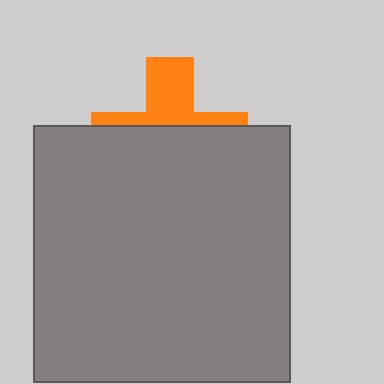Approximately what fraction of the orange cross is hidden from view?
Roughly 62% of the orange cross is hidden behind the gray square.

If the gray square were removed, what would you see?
You would see the complete orange cross.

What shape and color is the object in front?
The object in front is a gray square.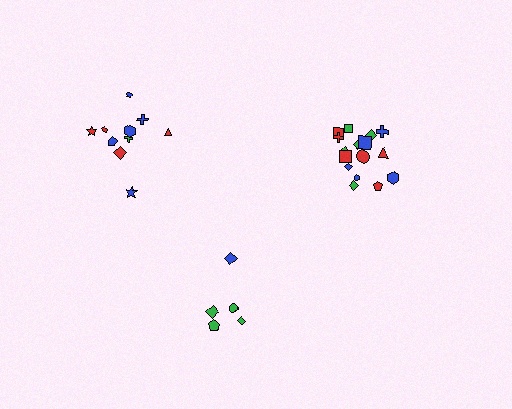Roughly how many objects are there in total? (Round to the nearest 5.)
Roughly 35 objects in total.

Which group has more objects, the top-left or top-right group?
The top-right group.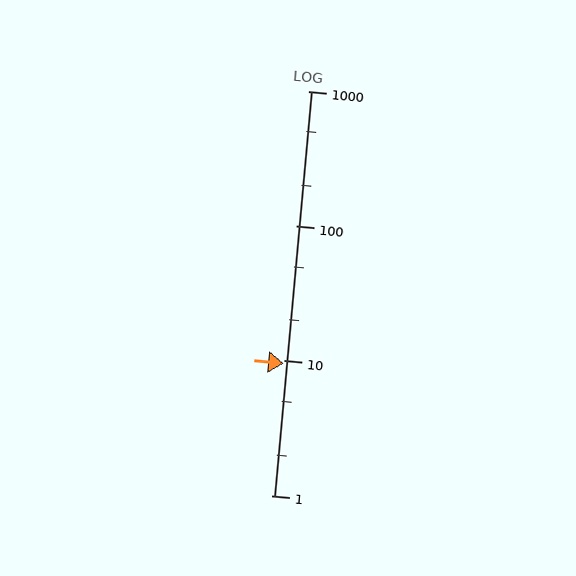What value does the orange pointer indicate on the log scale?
The pointer indicates approximately 9.6.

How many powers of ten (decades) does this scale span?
The scale spans 3 decades, from 1 to 1000.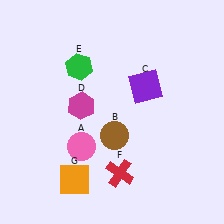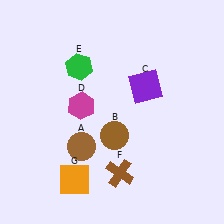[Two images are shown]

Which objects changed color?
A changed from pink to brown. F changed from red to brown.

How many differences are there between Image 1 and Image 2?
There are 2 differences between the two images.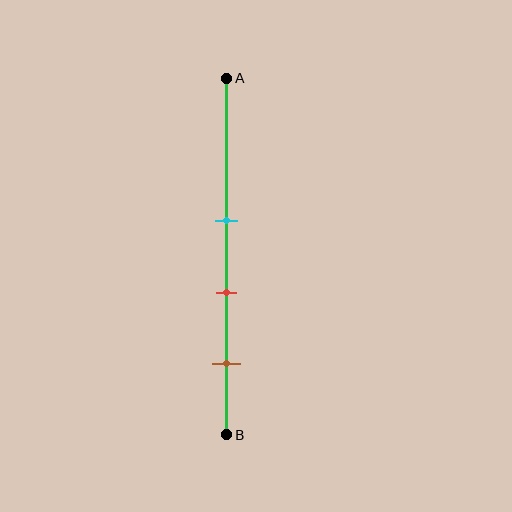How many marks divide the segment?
There are 3 marks dividing the segment.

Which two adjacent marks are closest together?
The cyan and red marks are the closest adjacent pair.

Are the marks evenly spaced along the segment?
Yes, the marks are approximately evenly spaced.